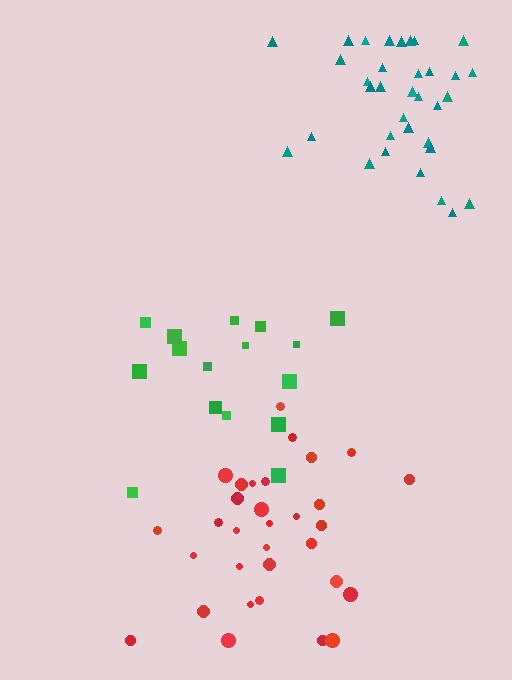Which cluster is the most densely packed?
Teal.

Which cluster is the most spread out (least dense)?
Green.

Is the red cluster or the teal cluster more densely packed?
Teal.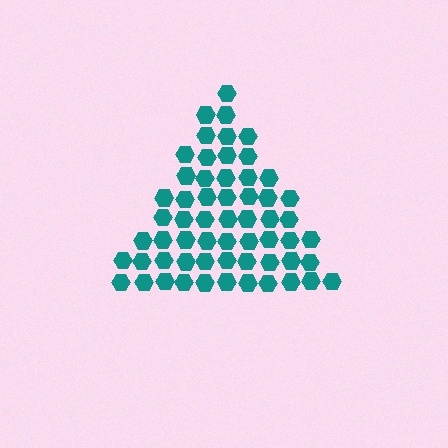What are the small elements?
The small elements are hexagons.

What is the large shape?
The large shape is a triangle.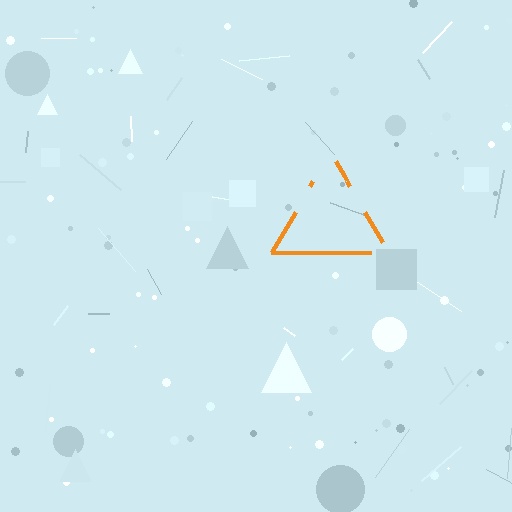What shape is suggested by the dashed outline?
The dashed outline suggests a triangle.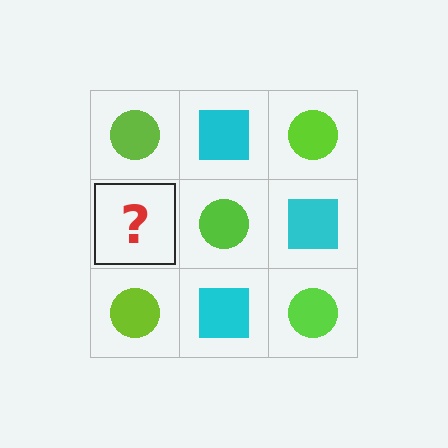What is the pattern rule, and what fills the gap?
The rule is that it alternates lime circle and cyan square in a checkerboard pattern. The gap should be filled with a cyan square.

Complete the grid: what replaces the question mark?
The question mark should be replaced with a cyan square.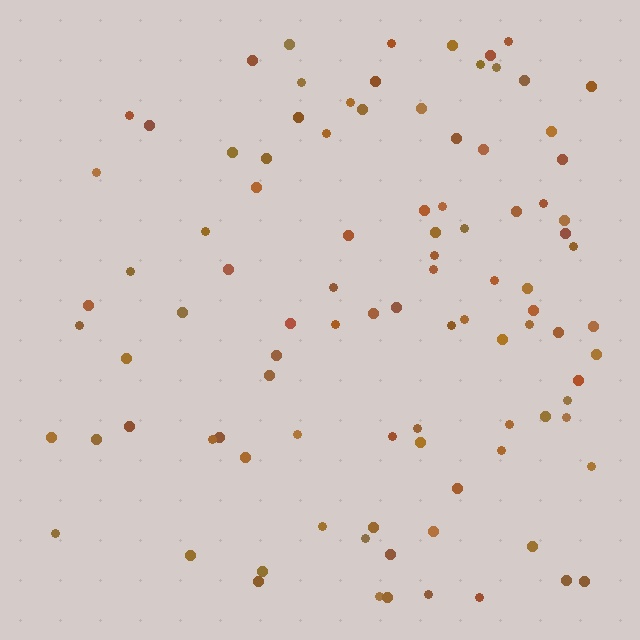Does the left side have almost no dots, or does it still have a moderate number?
Still a moderate number, just noticeably fewer than the right.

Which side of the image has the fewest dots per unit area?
The left.